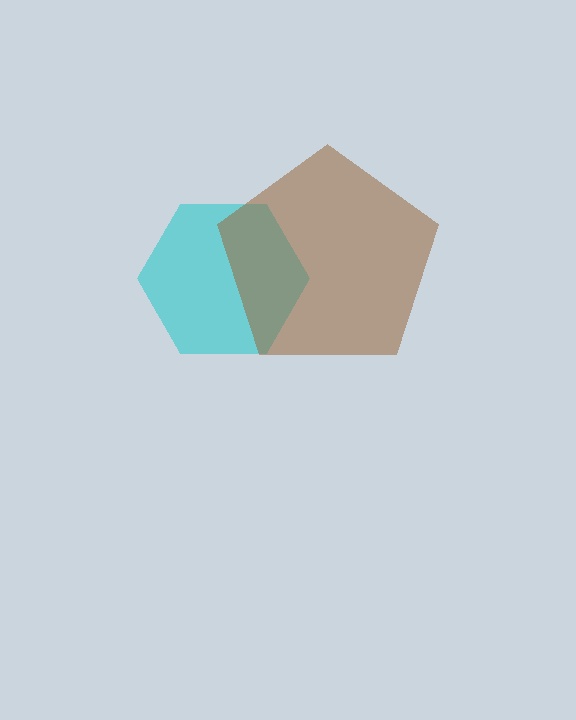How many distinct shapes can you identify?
There are 2 distinct shapes: a cyan hexagon, a brown pentagon.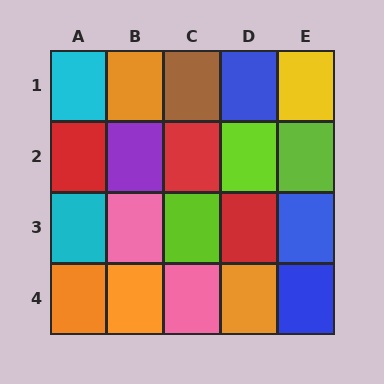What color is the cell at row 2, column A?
Red.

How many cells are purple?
1 cell is purple.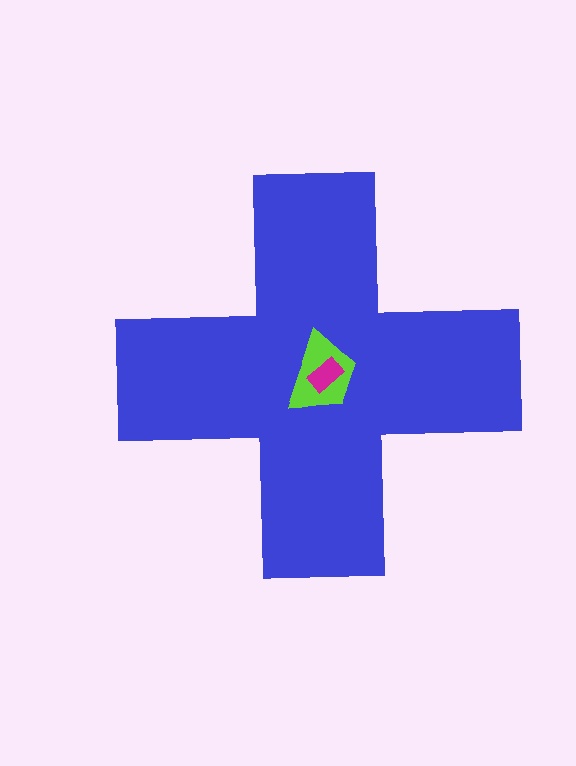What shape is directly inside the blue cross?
The lime trapezoid.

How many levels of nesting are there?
3.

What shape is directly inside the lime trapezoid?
The magenta rectangle.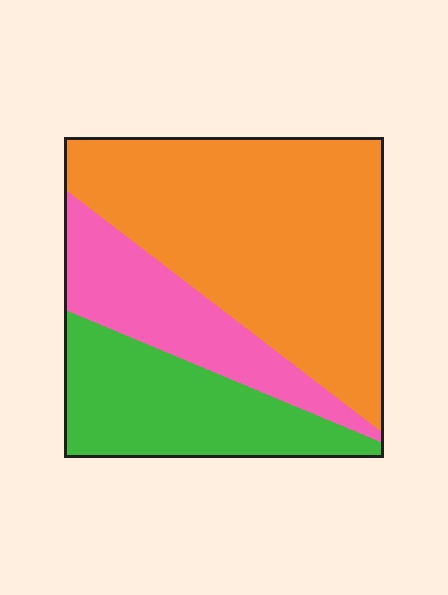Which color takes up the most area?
Orange, at roughly 55%.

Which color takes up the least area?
Pink, at roughly 20%.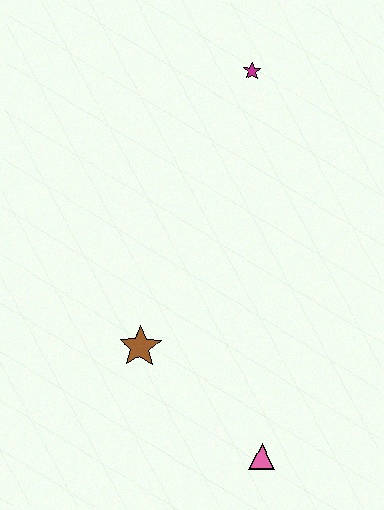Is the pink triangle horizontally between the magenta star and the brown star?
No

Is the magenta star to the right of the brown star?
Yes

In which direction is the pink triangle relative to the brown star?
The pink triangle is to the right of the brown star.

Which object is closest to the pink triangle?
The brown star is closest to the pink triangle.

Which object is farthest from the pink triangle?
The magenta star is farthest from the pink triangle.